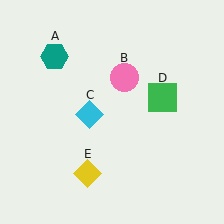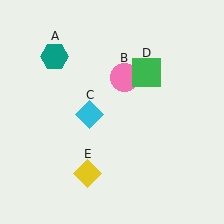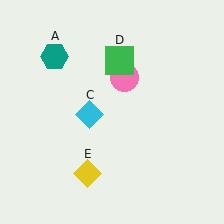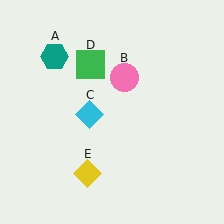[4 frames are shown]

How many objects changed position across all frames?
1 object changed position: green square (object D).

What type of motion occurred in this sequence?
The green square (object D) rotated counterclockwise around the center of the scene.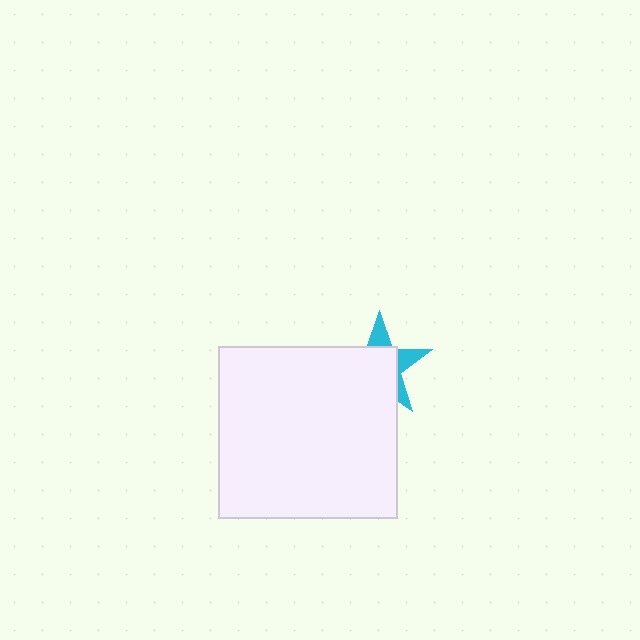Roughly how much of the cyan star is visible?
A small part of it is visible (roughly 33%).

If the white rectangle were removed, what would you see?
You would see the complete cyan star.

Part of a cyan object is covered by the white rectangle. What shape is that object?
It is a star.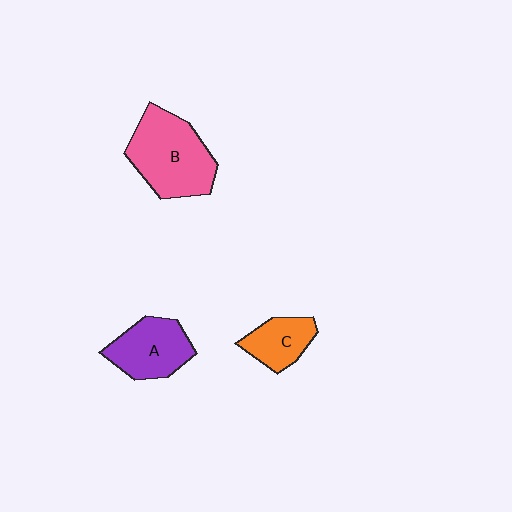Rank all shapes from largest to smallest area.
From largest to smallest: B (pink), A (purple), C (orange).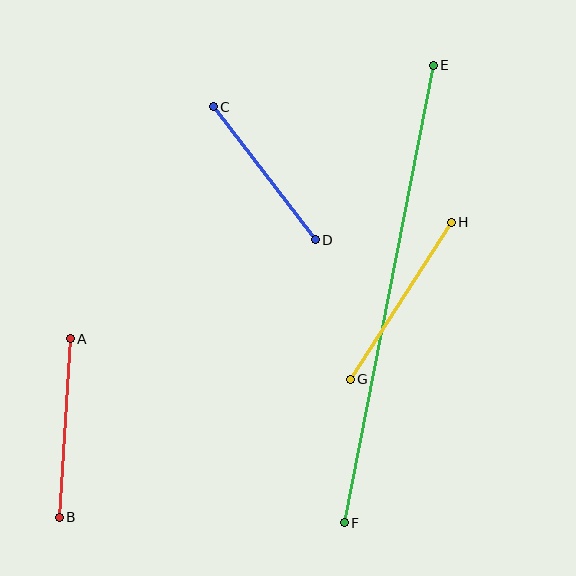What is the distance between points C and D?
The distance is approximately 168 pixels.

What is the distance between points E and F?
The distance is approximately 466 pixels.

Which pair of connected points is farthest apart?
Points E and F are farthest apart.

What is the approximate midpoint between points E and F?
The midpoint is at approximately (389, 294) pixels.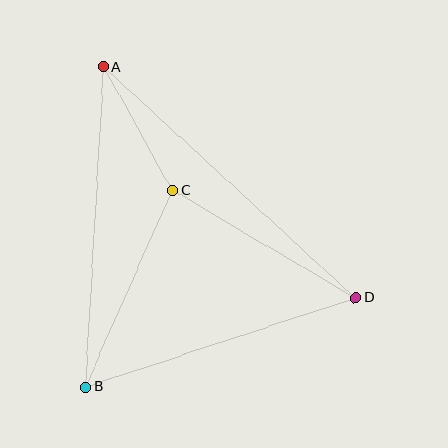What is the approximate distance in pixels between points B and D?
The distance between B and D is approximately 285 pixels.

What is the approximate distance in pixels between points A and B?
The distance between A and B is approximately 320 pixels.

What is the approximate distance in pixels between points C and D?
The distance between C and D is approximately 212 pixels.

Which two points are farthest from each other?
Points A and D are farthest from each other.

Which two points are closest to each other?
Points A and C are closest to each other.